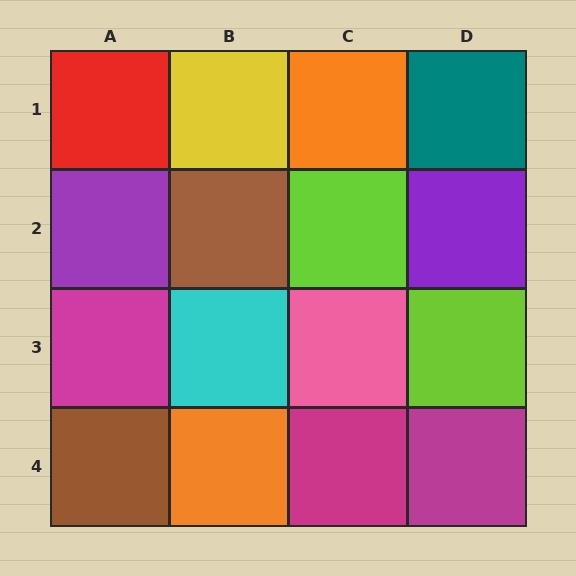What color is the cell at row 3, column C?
Pink.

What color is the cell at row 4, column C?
Magenta.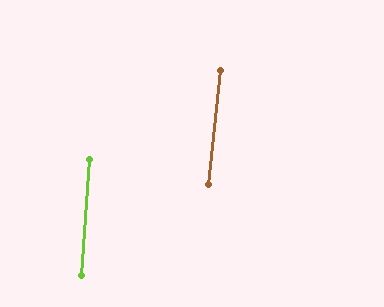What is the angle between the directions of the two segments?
Approximately 2 degrees.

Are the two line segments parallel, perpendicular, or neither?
Parallel — their directions differ by only 1.8°.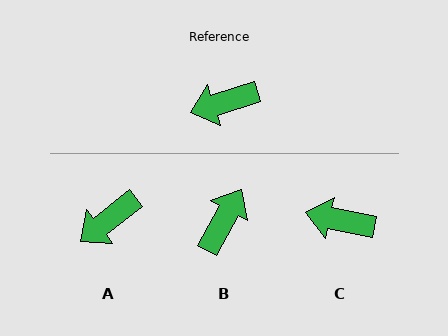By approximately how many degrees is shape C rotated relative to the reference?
Approximately 30 degrees clockwise.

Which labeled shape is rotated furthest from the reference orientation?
B, about 136 degrees away.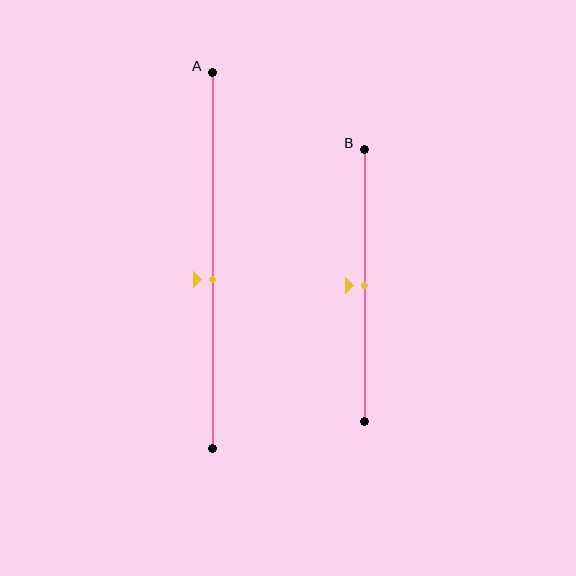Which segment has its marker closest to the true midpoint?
Segment B has its marker closest to the true midpoint.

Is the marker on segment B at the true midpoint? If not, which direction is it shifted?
Yes, the marker on segment B is at the true midpoint.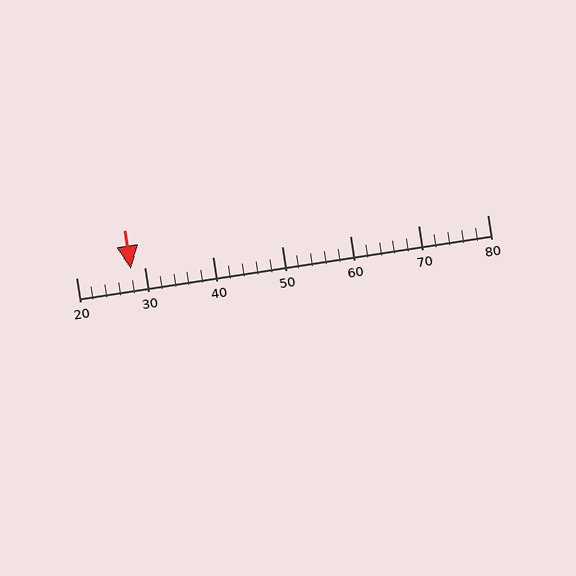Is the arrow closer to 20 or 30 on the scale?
The arrow is closer to 30.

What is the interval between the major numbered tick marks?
The major tick marks are spaced 10 units apart.